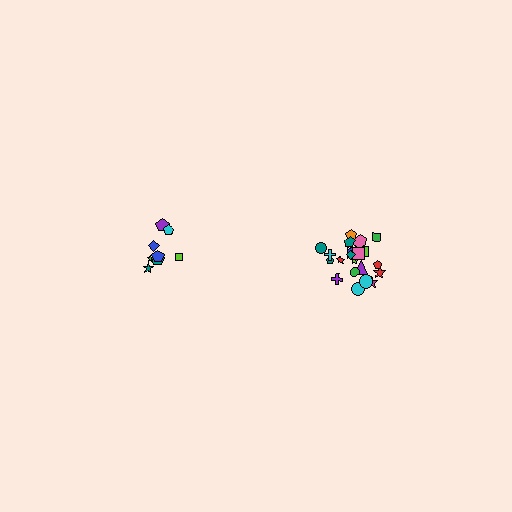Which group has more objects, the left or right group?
The right group.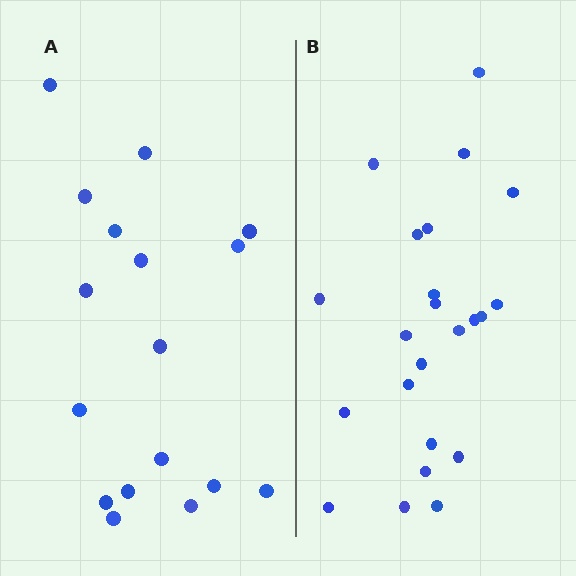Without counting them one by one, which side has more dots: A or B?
Region B (the right region) has more dots.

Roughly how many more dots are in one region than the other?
Region B has about 6 more dots than region A.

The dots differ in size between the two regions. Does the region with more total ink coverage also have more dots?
No. Region A has more total ink coverage because its dots are larger, but region B actually contains more individual dots. Total area can be misleading — the number of items is what matters here.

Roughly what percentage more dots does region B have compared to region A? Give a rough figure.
About 35% more.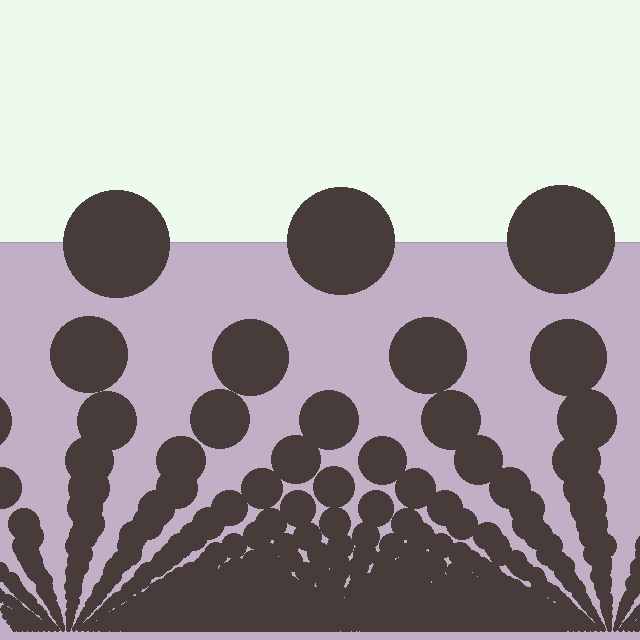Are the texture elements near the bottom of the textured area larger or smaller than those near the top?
Smaller. The gradient is inverted — elements near the bottom are smaller and denser.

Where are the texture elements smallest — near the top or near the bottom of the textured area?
Near the bottom.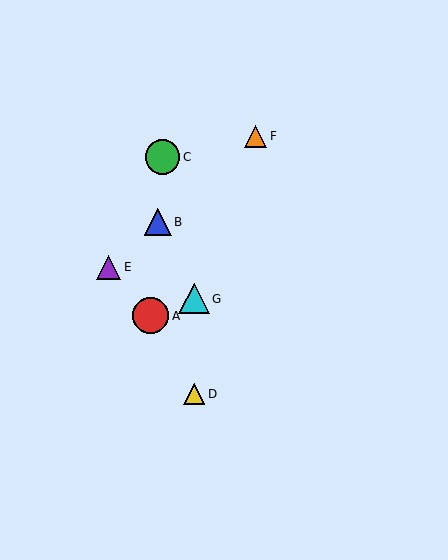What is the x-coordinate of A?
Object A is at x≈151.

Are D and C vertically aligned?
No, D is at x≈194 and C is at x≈163.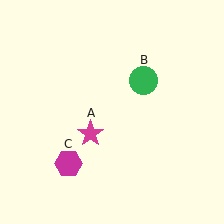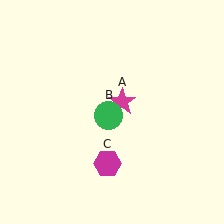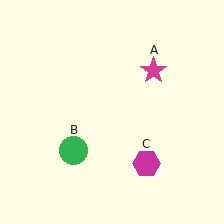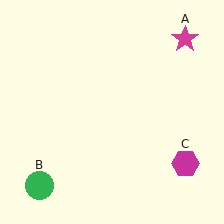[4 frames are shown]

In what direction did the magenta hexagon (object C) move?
The magenta hexagon (object C) moved right.